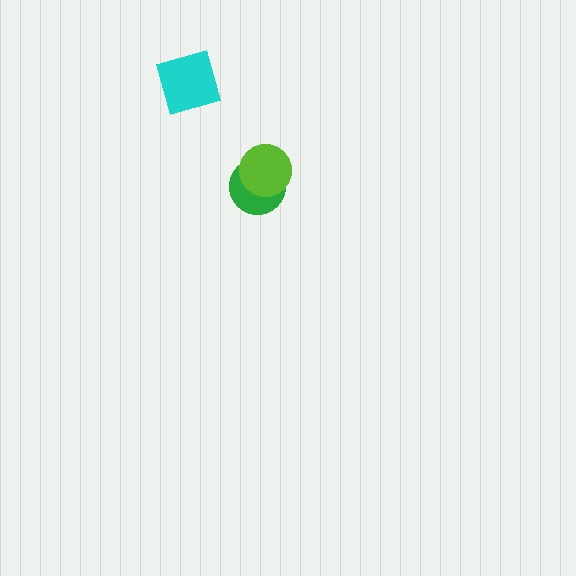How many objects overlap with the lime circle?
1 object overlaps with the lime circle.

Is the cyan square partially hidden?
No, no other shape covers it.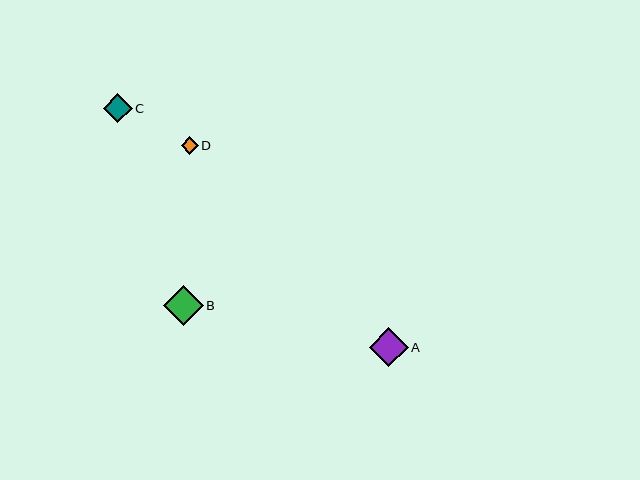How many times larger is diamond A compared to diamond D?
Diamond A is approximately 2.2 times the size of diamond D.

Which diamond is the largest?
Diamond B is the largest with a size of approximately 39 pixels.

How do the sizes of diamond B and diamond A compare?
Diamond B and diamond A are approximately the same size.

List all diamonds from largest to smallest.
From largest to smallest: B, A, C, D.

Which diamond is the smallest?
Diamond D is the smallest with a size of approximately 17 pixels.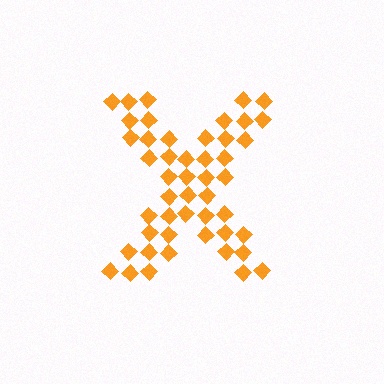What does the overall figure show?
The overall figure shows the letter X.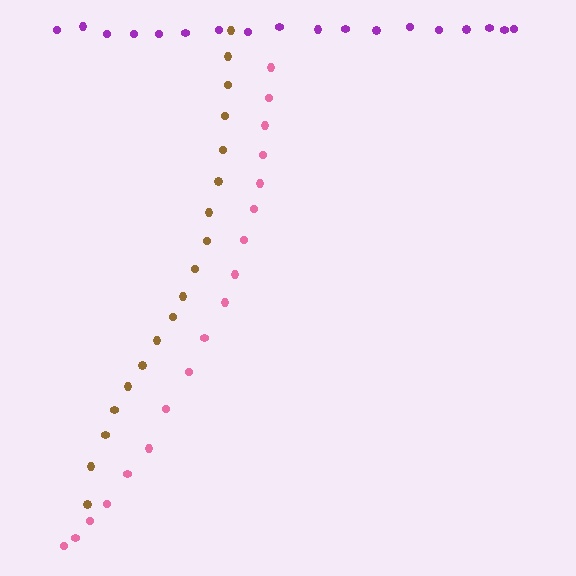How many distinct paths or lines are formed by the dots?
There are 3 distinct paths.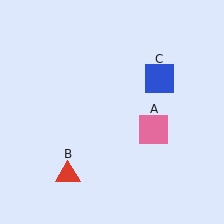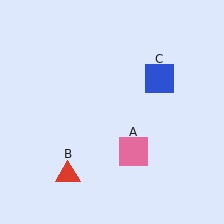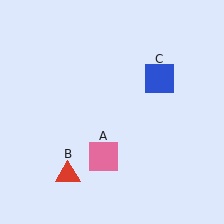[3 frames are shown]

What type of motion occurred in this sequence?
The pink square (object A) rotated clockwise around the center of the scene.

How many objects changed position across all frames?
1 object changed position: pink square (object A).